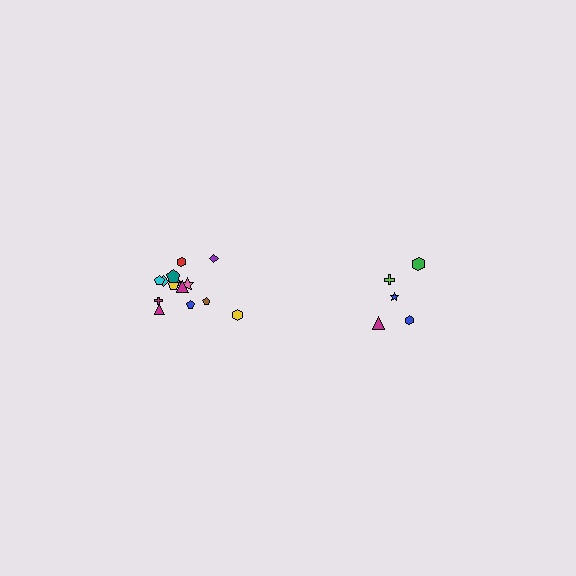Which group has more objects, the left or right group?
The left group.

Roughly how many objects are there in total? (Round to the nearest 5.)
Roughly 20 objects in total.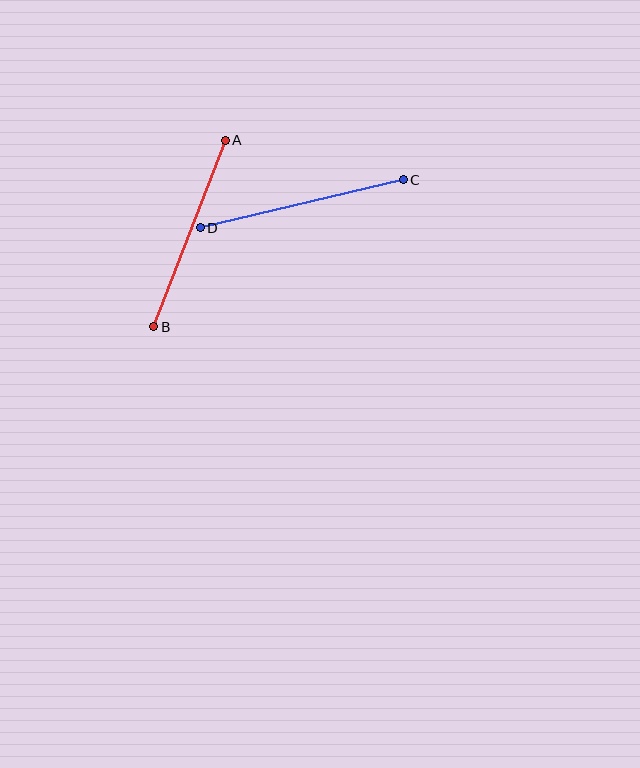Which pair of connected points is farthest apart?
Points C and D are farthest apart.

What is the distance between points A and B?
The distance is approximately 200 pixels.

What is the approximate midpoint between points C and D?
The midpoint is at approximately (302, 204) pixels.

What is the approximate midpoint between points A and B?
The midpoint is at approximately (189, 233) pixels.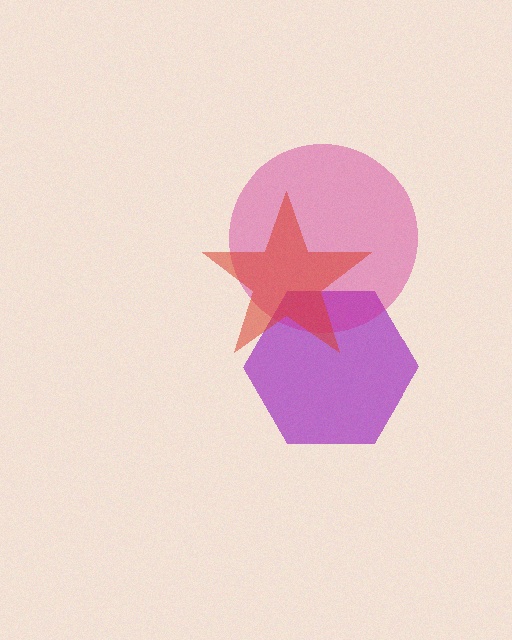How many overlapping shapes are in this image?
There are 3 overlapping shapes in the image.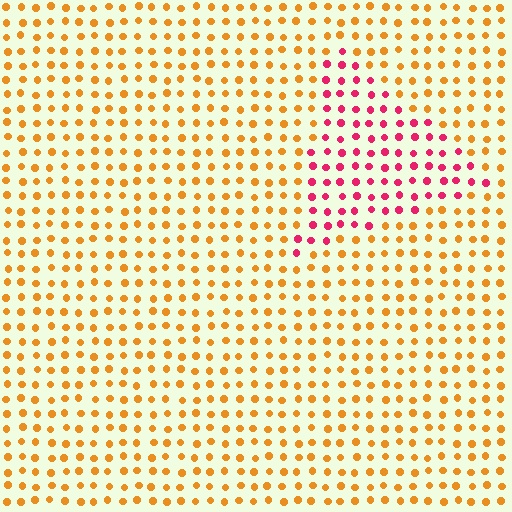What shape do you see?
I see a triangle.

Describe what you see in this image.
The image is filled with small orange elements in a uniform arrangement. A triangle-shaped region is visible where the elements are tinted to a slightly different hue, forming a subtle color boundary.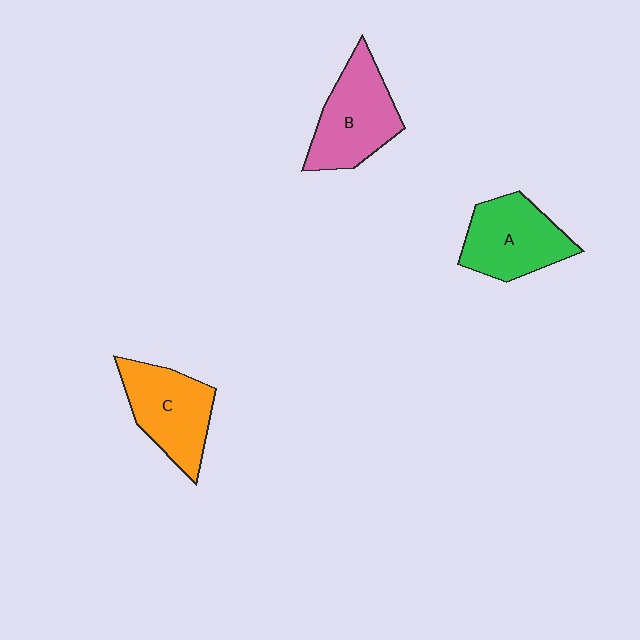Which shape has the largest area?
Shape B (pink).